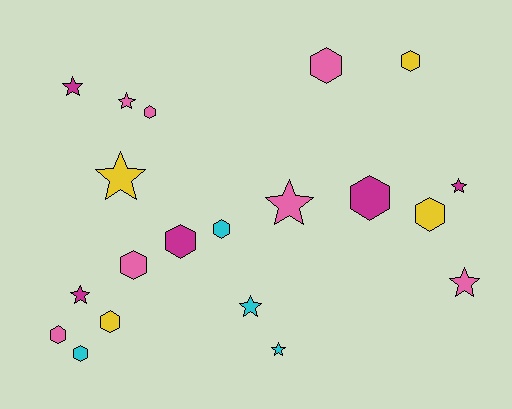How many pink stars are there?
There are 3 pink stars.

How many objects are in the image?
There are 20 objects.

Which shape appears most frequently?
Hexagon, with 11 objects.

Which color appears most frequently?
Pink, with 7 objects.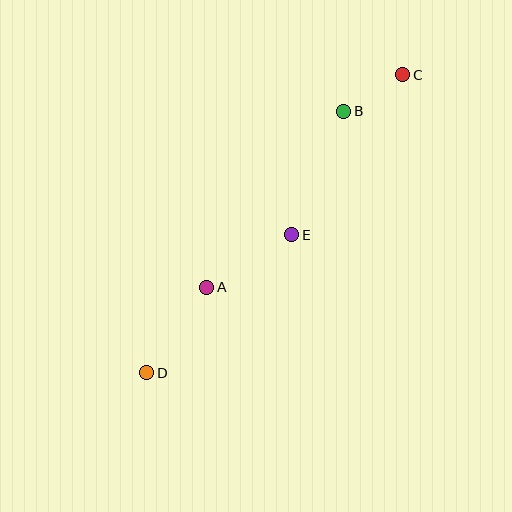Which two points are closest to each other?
Points B and C are closest to each other.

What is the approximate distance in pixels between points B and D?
The distance between B and D is approximately 328 pixels.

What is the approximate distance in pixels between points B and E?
The distance between B and E is approximately 134 pixels.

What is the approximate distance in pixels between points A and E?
The distance between A and E is approximately 100 pixels.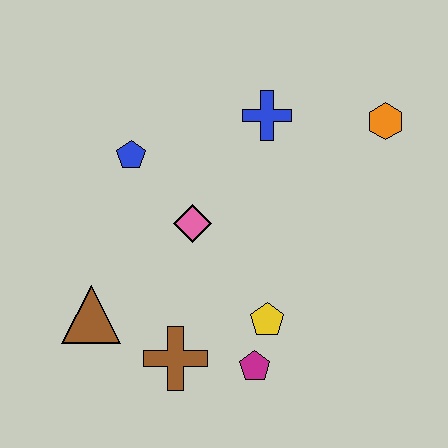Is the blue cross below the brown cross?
No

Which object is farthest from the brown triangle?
The orange hexagon is farthest from the brown triangle.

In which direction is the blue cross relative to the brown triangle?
The blue cross is above the brown triangle.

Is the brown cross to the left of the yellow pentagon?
Yes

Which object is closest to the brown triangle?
The brown cross is closest to the brown triangle.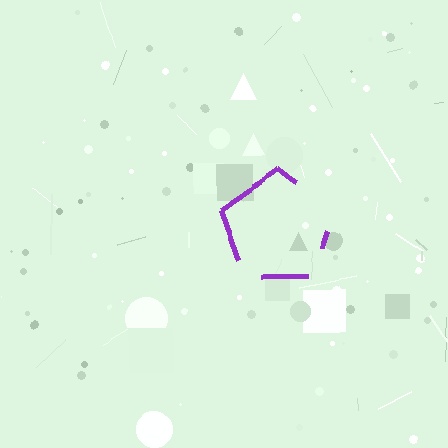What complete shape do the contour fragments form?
The contour fragments form a pentagon.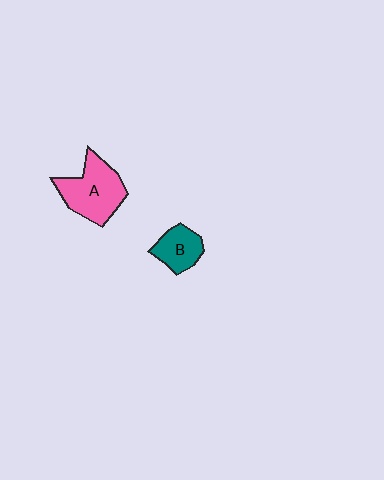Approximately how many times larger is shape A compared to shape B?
Approximately 1.8 times.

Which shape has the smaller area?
Shape B (teal).